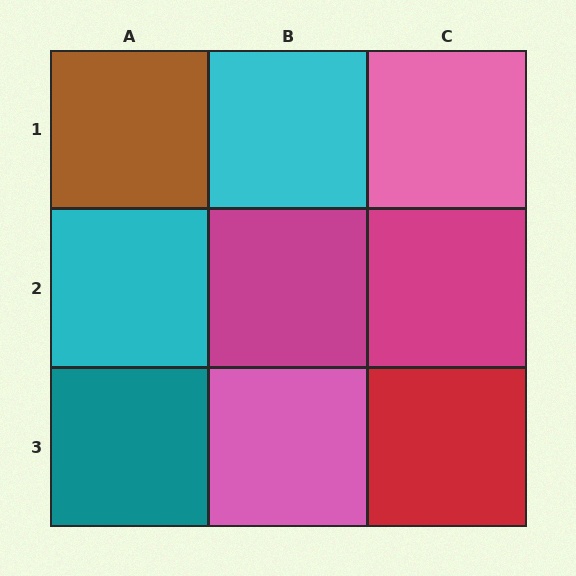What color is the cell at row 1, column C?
Pink.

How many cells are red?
1 cell is red.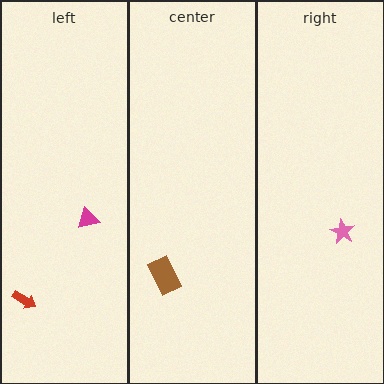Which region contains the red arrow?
The left region.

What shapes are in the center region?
The brown rectangle.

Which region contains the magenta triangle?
The left region.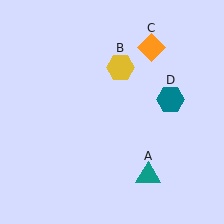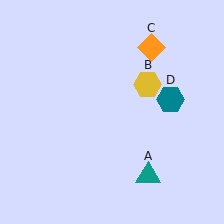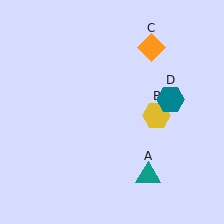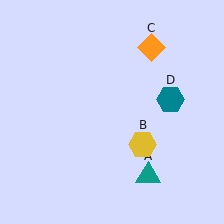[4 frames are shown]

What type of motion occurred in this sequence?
The yellow hexagon (object B) rotated clockwise around the center of the scene.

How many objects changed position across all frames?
1 object changed position: yellow hexagon (object B).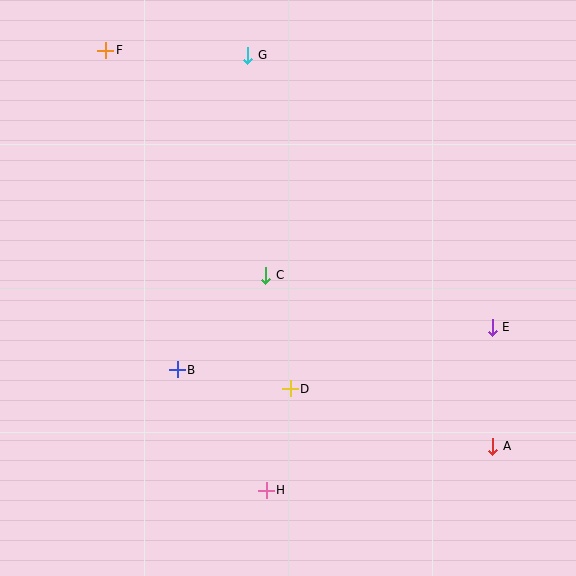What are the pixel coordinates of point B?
Point B is at (177, 370).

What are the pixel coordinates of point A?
Point A is at (493, 446).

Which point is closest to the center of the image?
Point C at (266, 275) is closest to the center.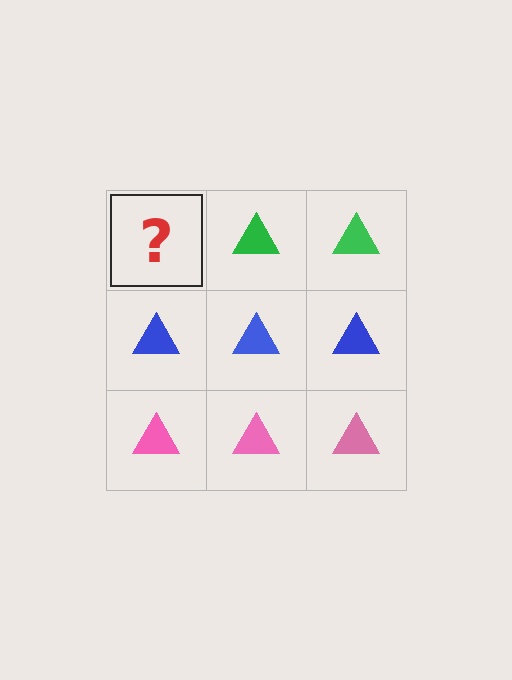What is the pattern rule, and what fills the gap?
The rule is that each row has a consistent color. The gap should be filled with a green triangle.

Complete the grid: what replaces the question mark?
The question mark should be replaced with a green triangle.